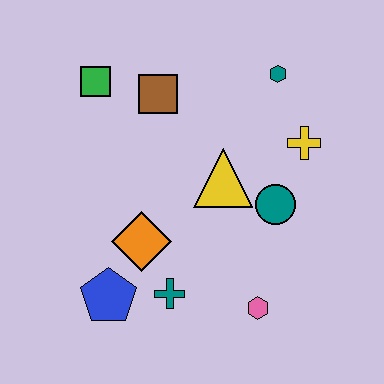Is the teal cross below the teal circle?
Yes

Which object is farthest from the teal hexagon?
The blue pentagon is farthest from the teal hexagon.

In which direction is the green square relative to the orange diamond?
The green square is above the orange diamond.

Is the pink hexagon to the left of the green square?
No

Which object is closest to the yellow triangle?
The teal circle is closest to the yellow triangle.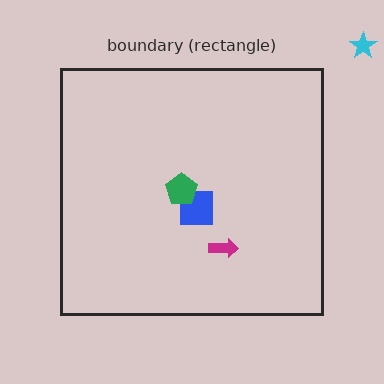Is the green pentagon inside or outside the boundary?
Inside.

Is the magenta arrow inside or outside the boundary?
Inside.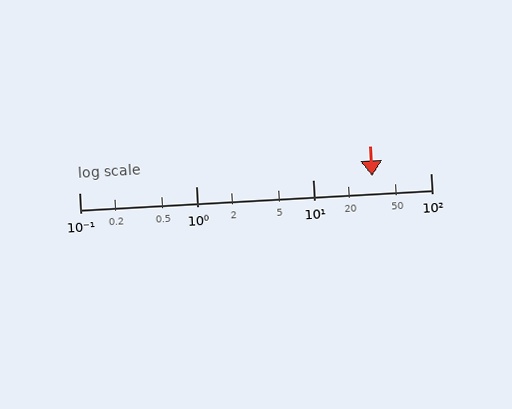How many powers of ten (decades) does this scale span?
The scale spans 3 decades, from 0.1 to 100.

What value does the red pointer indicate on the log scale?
The pointer indicates approximately 32.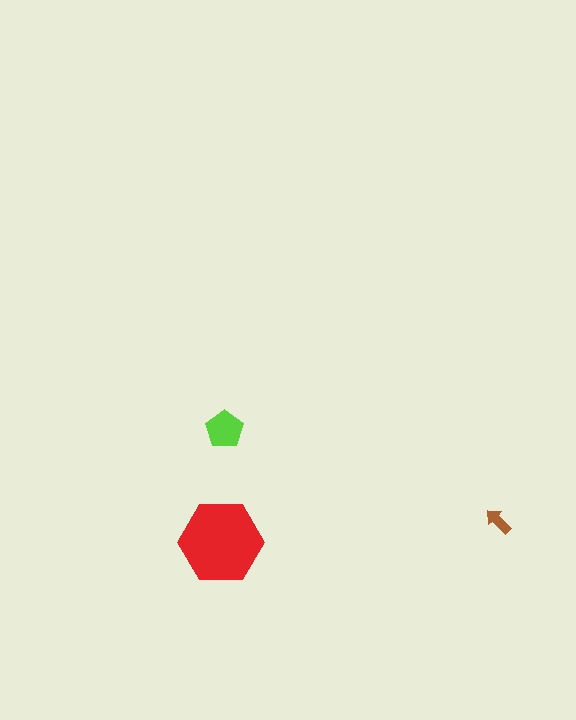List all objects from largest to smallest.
The red hexagon, the lime pentagon, the brown arrow.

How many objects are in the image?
There are 3 objects in the image.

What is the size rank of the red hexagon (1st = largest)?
1st.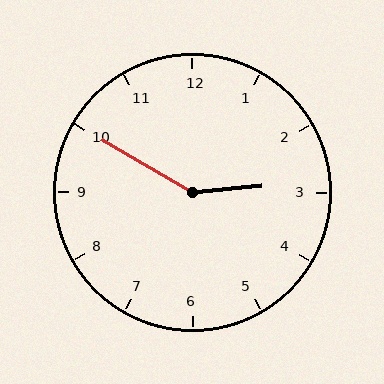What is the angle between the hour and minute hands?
Approximately 145 degrees.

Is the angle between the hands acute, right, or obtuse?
It is obtuse.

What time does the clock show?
2:50.